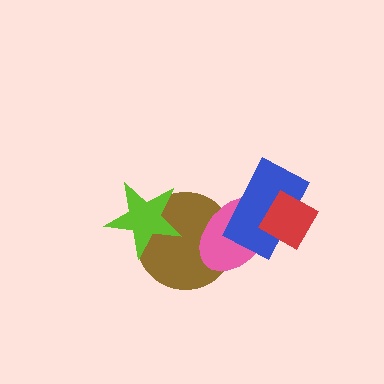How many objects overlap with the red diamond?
2 objects overlap with the red diamond.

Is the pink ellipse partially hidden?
Yes, it is partially covered by another shape.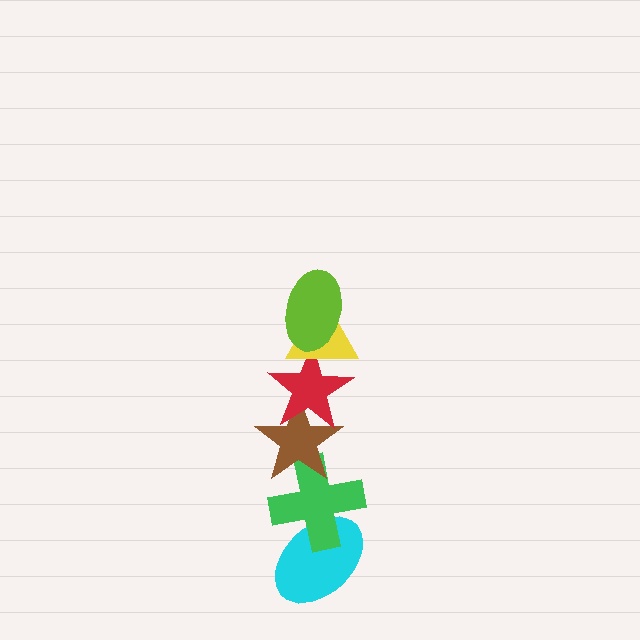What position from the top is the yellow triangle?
The yellow triangle is 2nd from the top.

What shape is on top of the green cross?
The brown star is on top of the green cross.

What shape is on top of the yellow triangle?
The lime ellipse is on top of the yellow triangle.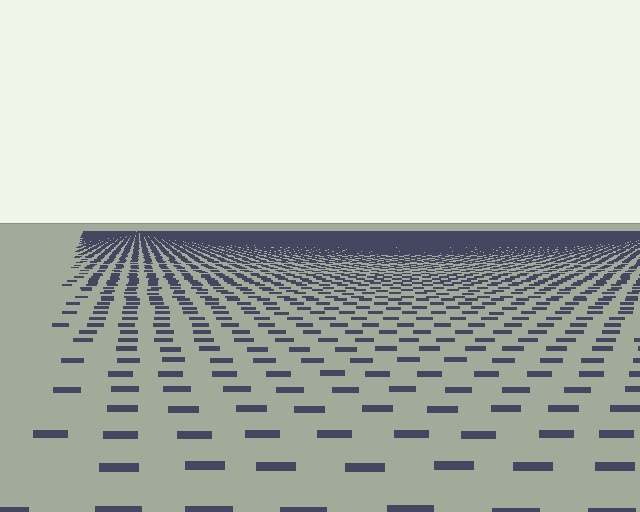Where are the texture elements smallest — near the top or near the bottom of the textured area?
Near the top.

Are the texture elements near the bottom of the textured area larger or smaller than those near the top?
Larger. Near the bottom, elements are closer to the viewer and appear at a bigger on-screen size.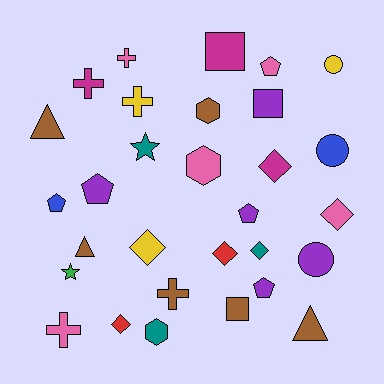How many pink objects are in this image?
There are 5 pink objects.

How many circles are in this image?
There are 3 circles.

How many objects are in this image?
There are 30 objects.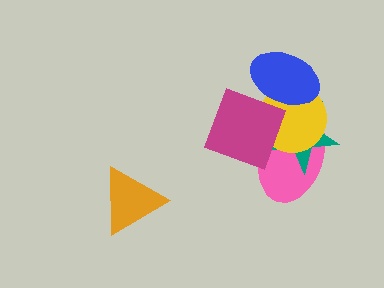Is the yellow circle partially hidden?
Yes, it is partially covered by another shape.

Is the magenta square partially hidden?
No, no other shape covers it.